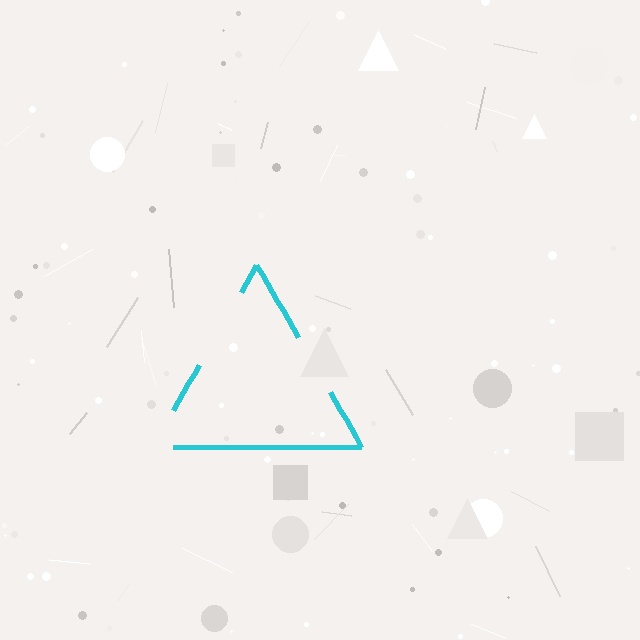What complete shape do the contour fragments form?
The contour fragments form a triangle.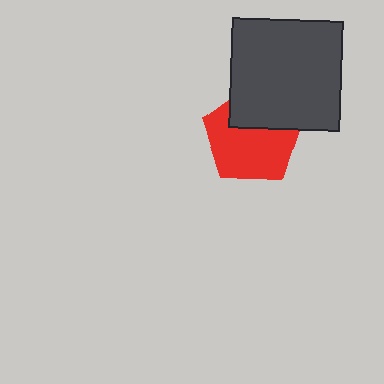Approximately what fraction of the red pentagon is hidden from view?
Roughly 35% of the red pentagon is hidden behind the dark gray square.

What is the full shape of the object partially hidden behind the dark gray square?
The partially hidden object is a red pentagon.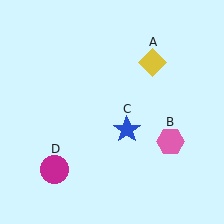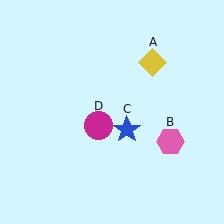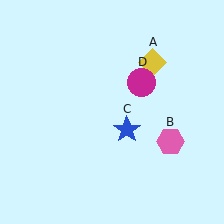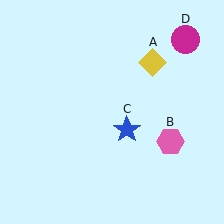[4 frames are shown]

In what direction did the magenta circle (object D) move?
The magenta circle (object D) moved up and to the right.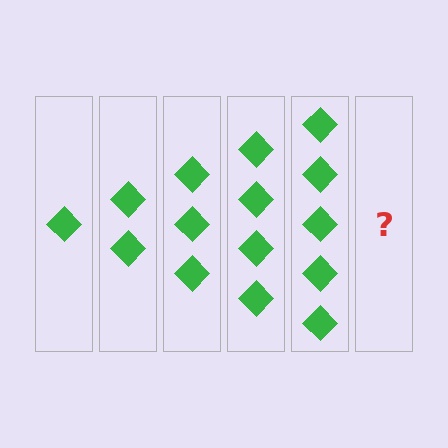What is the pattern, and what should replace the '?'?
The pattern is that each step adds one more diamond. The '?' should be 6 diamonds.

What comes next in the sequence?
The next element should be 6 diamonds.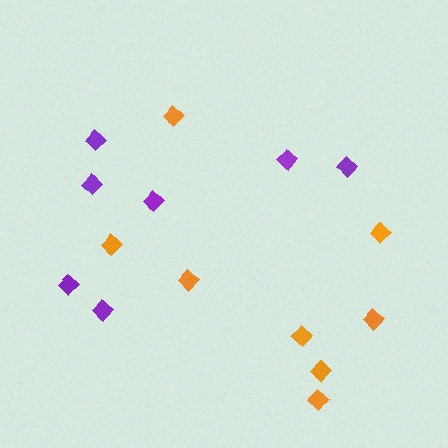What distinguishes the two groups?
There are 2 groups: one group of purple diamonds (7) and one group of orange diamonds (8).